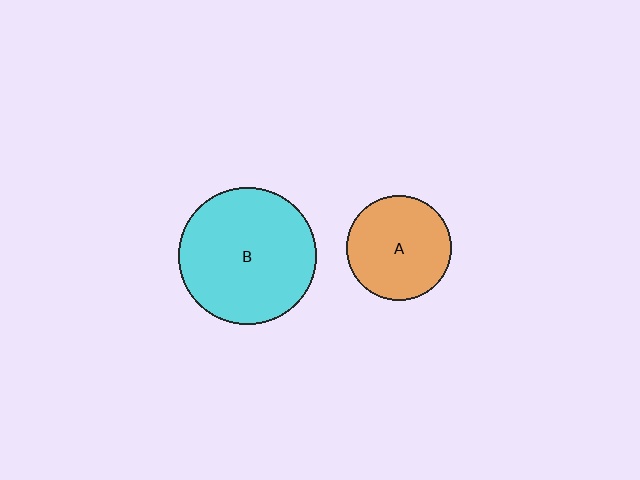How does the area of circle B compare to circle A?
Approximately 1.7 times.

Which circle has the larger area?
Circle B (cyan).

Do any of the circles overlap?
No, none of the circles overlap.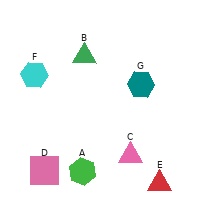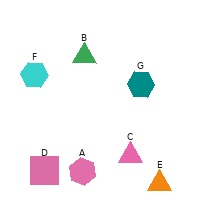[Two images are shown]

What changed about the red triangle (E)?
In Image 1, E is red. In Image 2, it changed to orange.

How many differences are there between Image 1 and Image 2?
There are 2 differences between the two images.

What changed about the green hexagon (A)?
In Image 1, A is green. In Image 2, it changed to pink.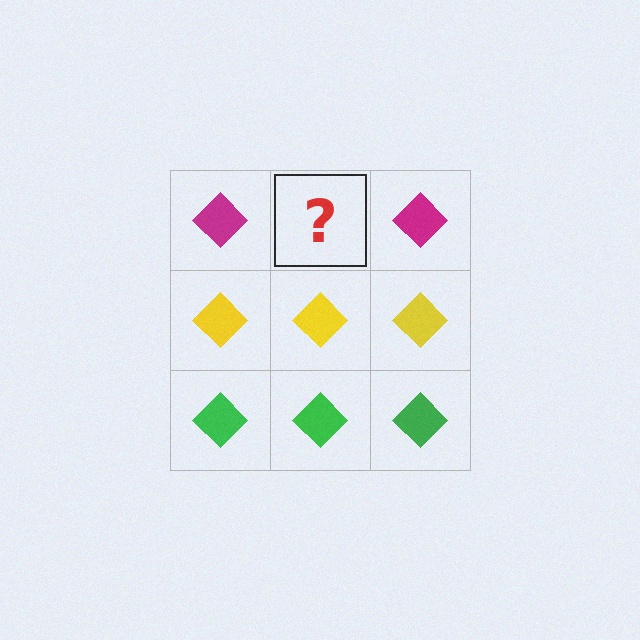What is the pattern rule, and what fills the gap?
The rule is that each row has a consistent color. The gap should be filled with a magenta diamond.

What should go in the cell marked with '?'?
The missing cell should contain a magenta diamond.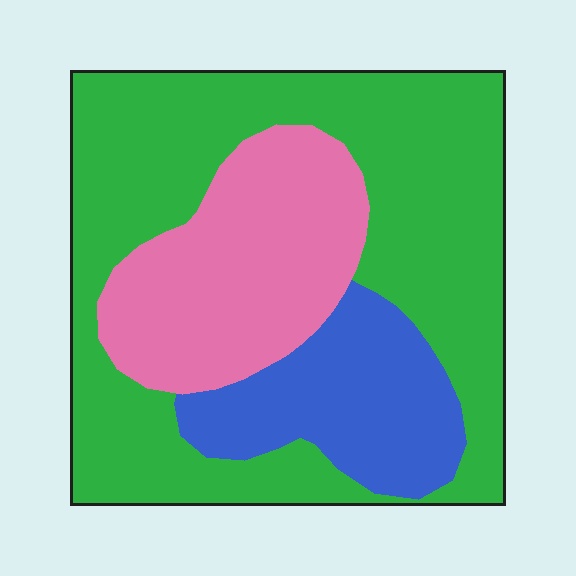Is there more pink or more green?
Green.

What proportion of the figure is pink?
Pink covers around 25% of the figure.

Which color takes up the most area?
Green, at roughly 55%.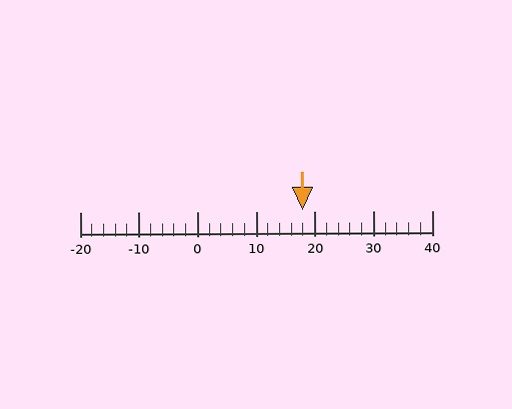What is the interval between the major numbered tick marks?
The major tick marks are spaced 10 units apart.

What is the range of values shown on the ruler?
The ruler shows values from -20 to 40.